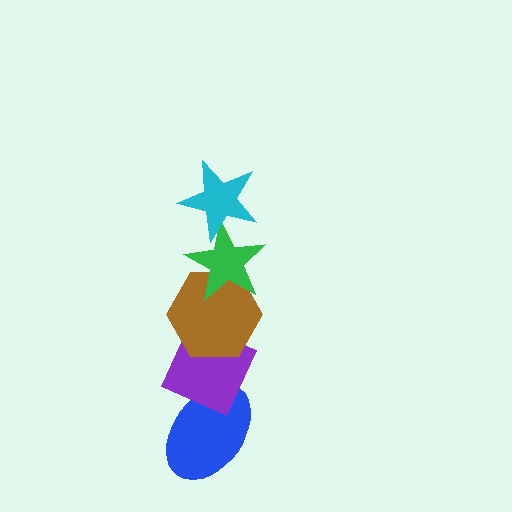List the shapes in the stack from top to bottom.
From top to bottom: the cyan star, the green star, the brown hexagon, the purple diamond, the blue ellipse.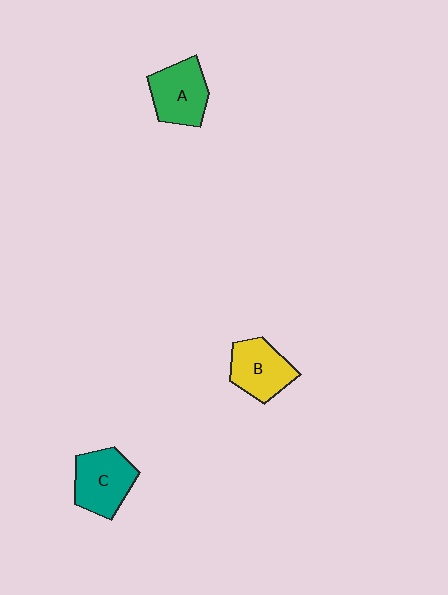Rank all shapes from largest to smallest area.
From largest to smallest: C (teal), A (green), B (yellow).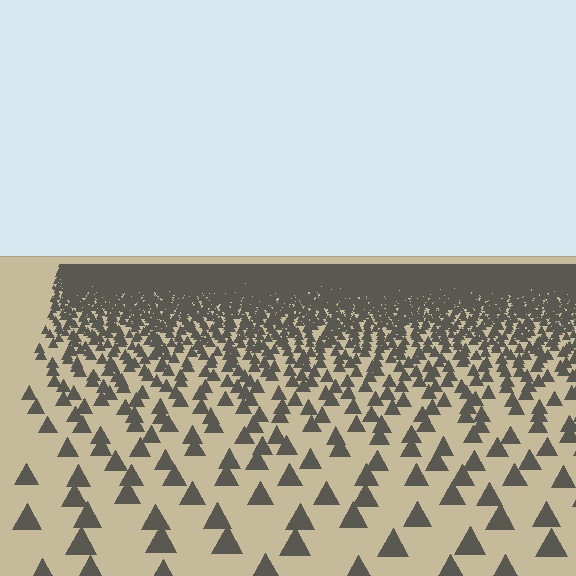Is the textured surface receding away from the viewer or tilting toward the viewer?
The surface is receding away from the viewer. Texture elements get smaller and denser toward the top.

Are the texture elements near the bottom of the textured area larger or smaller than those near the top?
Larger. Near the bottom, elements are closer to the viewer and appear at a bigger on-screen size.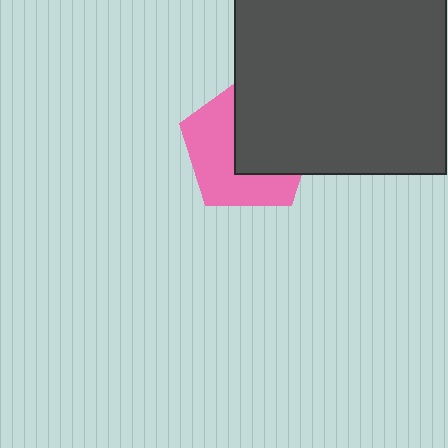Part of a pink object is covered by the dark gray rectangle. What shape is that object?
It is a pentagon.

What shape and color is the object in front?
The object in front is a dark gray rectangle.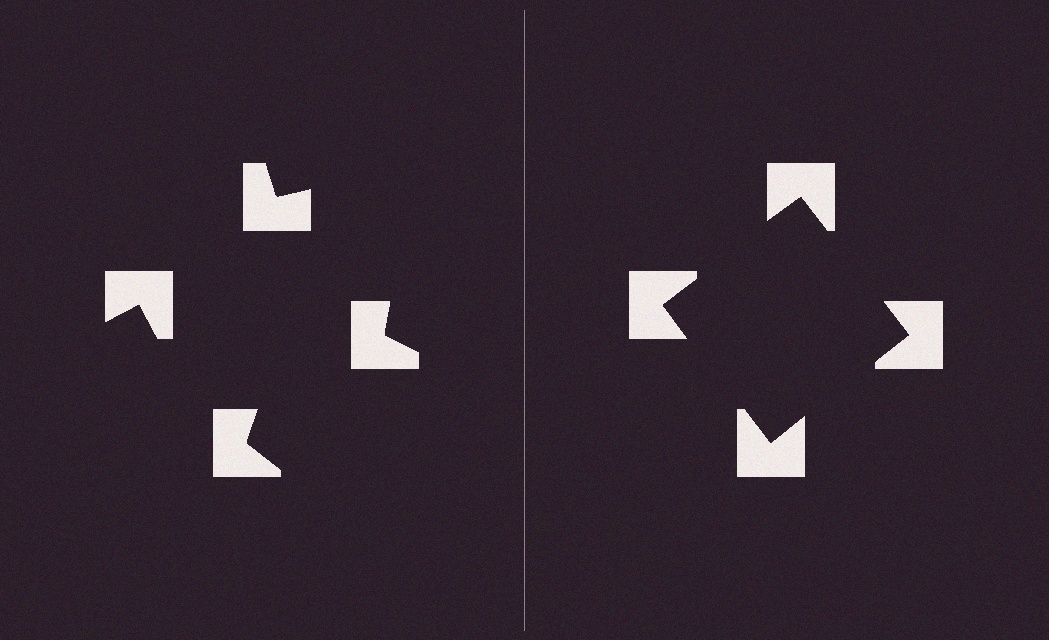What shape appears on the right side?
An illusory square.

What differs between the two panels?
The notched squares are positioned identically on both sides; only the wedge orientations differ. On the right they align to a square; on the left they are misaligned.